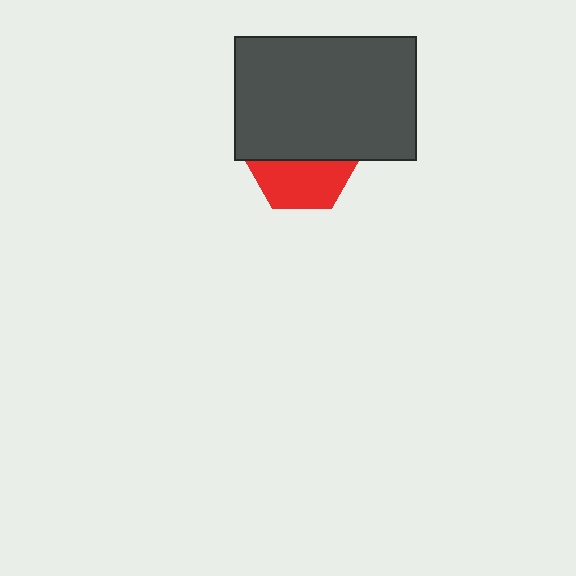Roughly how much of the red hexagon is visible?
A small part of it is visible (roughly 45%).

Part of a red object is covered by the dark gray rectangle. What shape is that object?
It is a hexagon.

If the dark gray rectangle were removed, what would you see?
You would see the complete red hexagon.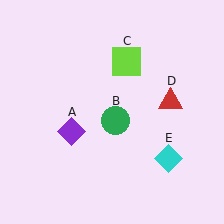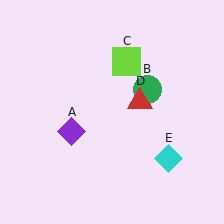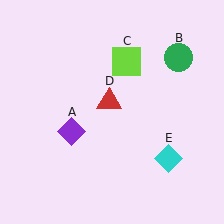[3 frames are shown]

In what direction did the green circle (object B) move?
The green circle (object B) moved up and to the right.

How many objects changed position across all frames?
2 objects changed position: green circle (object B), red triangle (object D).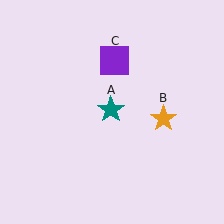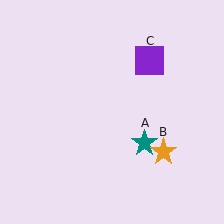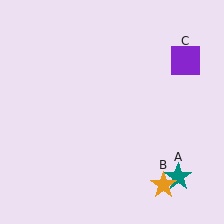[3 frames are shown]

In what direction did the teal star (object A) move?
The teal star (object A) moved down and to the right.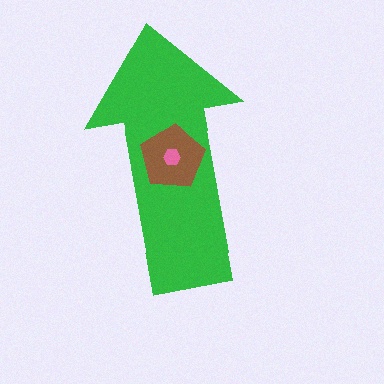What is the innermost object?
The pink hexagon.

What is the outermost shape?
The green arrow.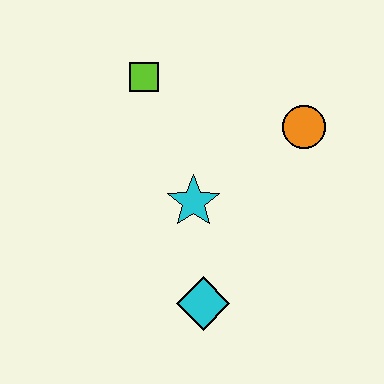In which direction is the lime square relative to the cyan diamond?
The lime square is above the cyan diamond.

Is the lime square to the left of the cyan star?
Yes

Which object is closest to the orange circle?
The cyan star is closest to the orange circle.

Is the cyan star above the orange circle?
No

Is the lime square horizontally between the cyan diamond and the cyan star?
No